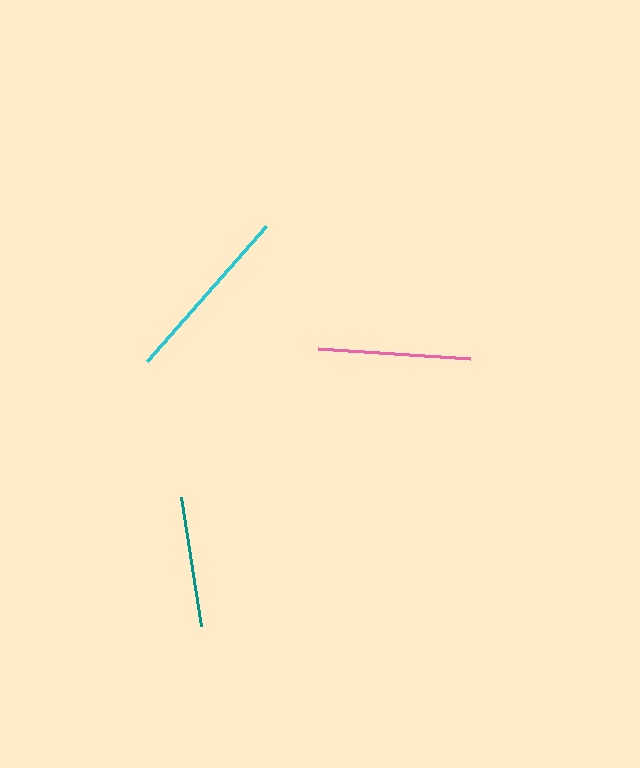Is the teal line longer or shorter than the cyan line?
The cyan line is longer than the teal line.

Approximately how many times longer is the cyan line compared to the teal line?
The cyan line is approximately 1.4 times the length of the teal line.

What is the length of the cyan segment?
The cyan segment is approximately 180 pixels long.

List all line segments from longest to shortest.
From longest to shortest: cyan, pink, teal.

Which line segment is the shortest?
The teal line is the shortest at approximately 130 pixels.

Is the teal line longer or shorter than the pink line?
The pink line is longer than the teal line.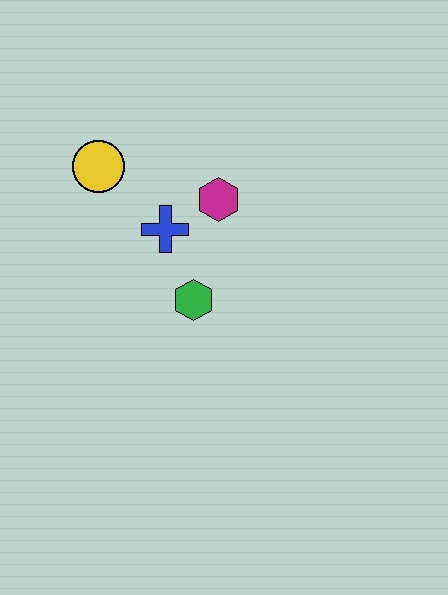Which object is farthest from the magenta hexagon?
The yellow circle is farthest from the magenta hexagon.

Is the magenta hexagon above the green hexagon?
Yes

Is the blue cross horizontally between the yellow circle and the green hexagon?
Yes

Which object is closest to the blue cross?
The magenta hexagon is closest to the blue cross.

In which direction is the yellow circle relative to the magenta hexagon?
The yellow circle is to the left of the magenta hexagon.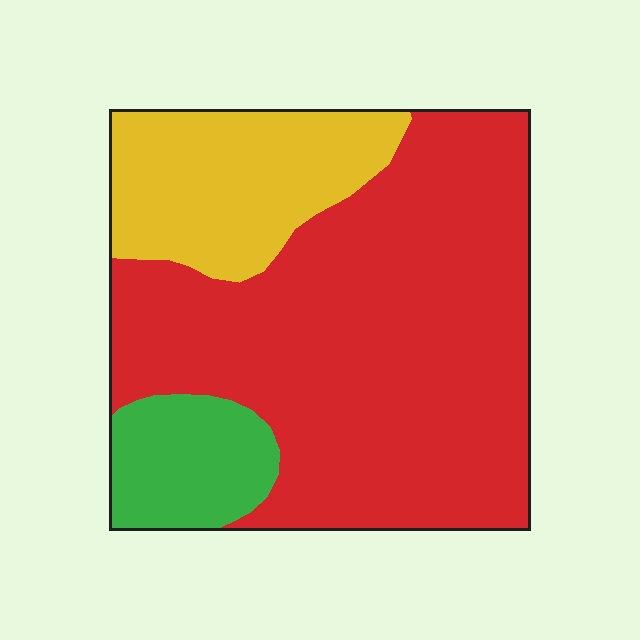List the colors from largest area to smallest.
From largest to smallest: red, yellow, green.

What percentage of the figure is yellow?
Yellow covers around 20% of the figure.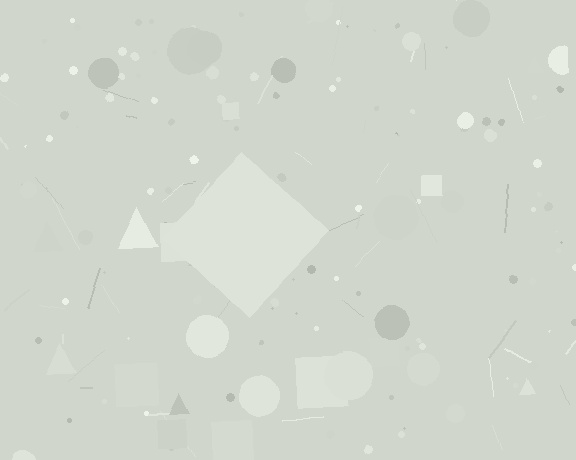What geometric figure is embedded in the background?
A diamond is embedded in the background.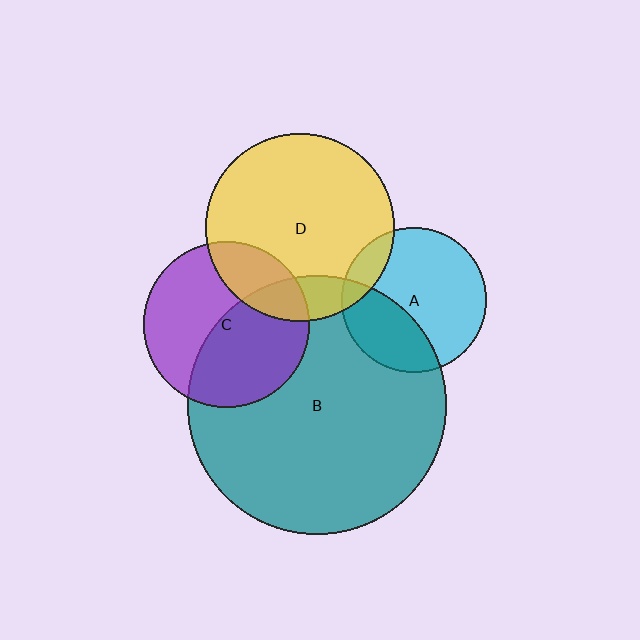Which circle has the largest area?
Circle B (teal).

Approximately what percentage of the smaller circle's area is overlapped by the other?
Approximately 35%.